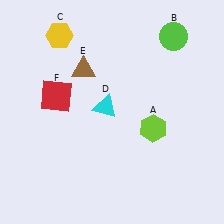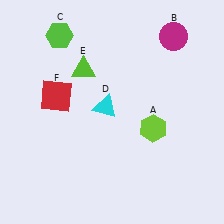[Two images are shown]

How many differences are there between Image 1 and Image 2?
There are 3 differences between the two images.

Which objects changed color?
B changed from lime to magenta. C changed from yellow to lime. E changed from brown to lime.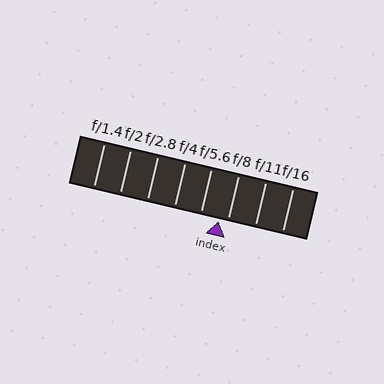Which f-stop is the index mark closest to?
The index mark is closest to f/8.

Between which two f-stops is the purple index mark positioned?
The index mark is between f/5.6 and f/8.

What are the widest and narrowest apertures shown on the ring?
The widest aperture shown is f/1.4 and the narrowest is f/16.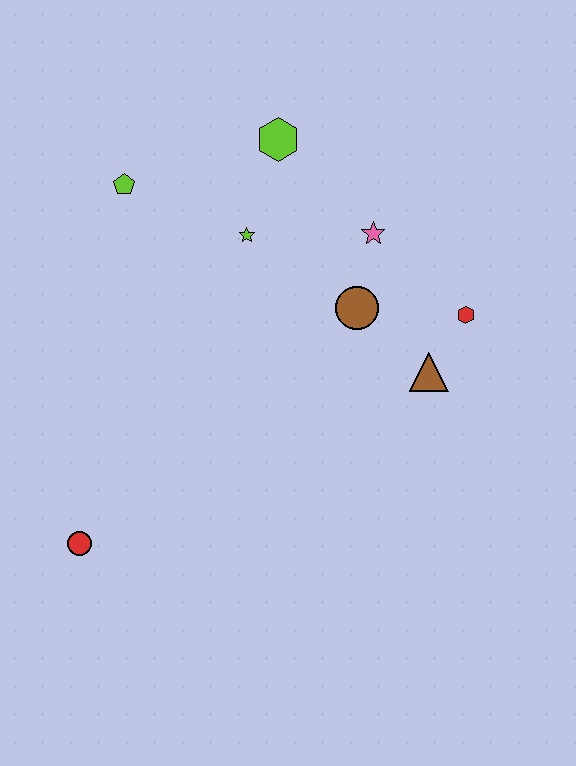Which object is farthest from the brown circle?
The red circle is farthest from the brown circle.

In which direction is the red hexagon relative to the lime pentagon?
The red hexagon is to the right of the lime pentagon.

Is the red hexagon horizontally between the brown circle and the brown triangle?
No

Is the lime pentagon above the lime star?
Yes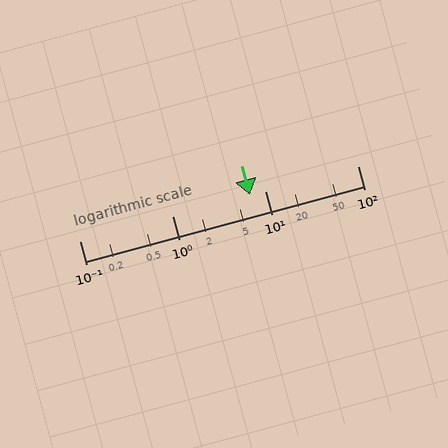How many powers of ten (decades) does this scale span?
The scale spans 3 decades, from 0.1 to 100.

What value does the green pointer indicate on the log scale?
The pointer indicates approximately 6.9.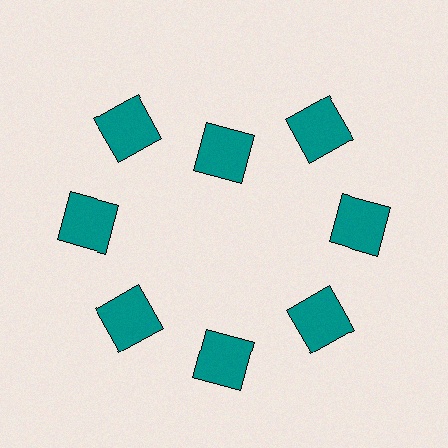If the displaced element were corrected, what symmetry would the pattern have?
It would have 8-fold rotational symmetry — the pattern would map onto itself every 45 degrees.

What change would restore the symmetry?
The symmetry would be restored by moving it outward, back onto the ring so that all 8 squares sit at equal angles and equal distance from the center.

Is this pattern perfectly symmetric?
No. The 8 teal squares are arranged in a ring, but one element near the 12 o'clock position is pulled inward toward the center, breaking the 8-fold rotational symmetry.